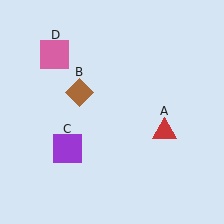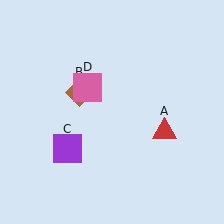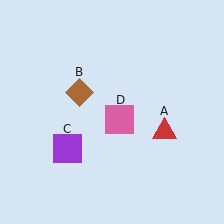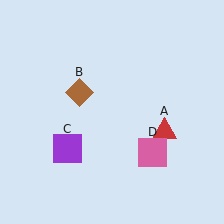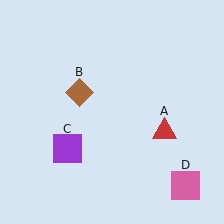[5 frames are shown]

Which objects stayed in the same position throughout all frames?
Red triangle (object A) and brown diamond (object B) and purple square (object C) remained stationary.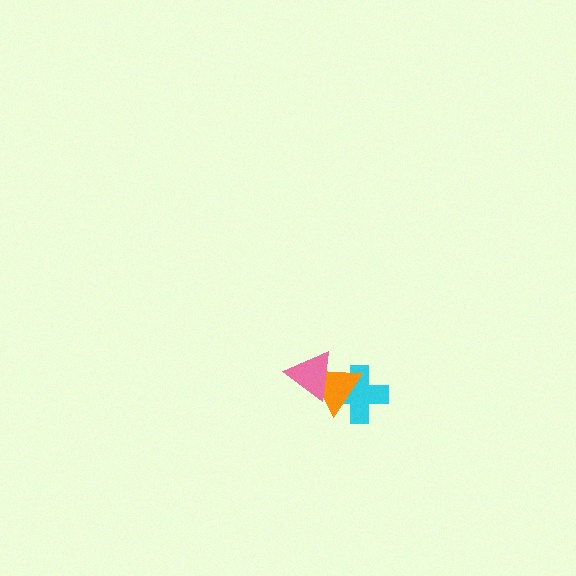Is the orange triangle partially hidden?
Yes, it is partially covered by another shape.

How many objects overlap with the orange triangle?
2 objects overlap with the orange triangle.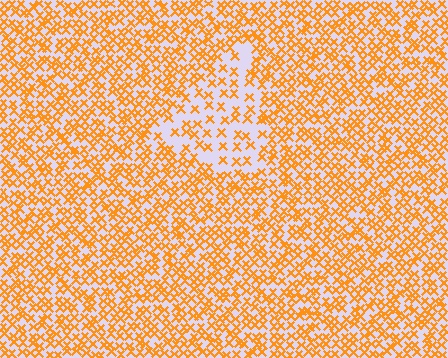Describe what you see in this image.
The image contains small orange elements arranged at two different densities. A triangle-shaped region is visible where the elements are less densely packed than the surrounding area.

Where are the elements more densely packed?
The elements are more densely packed outside the triangle boundary.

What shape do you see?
I see a triangle.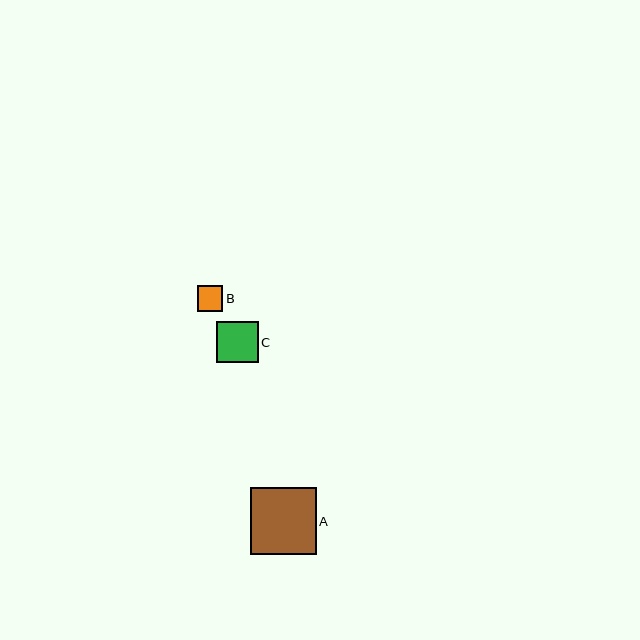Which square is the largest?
Square A is the largest with a size of approximately 66 pixels.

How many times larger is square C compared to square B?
Square C is approximately 1.6 times the size of square B.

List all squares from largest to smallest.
From largest to smallest: A, C, B.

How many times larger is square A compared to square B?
Square A is approximately 2.6 times the size of square B.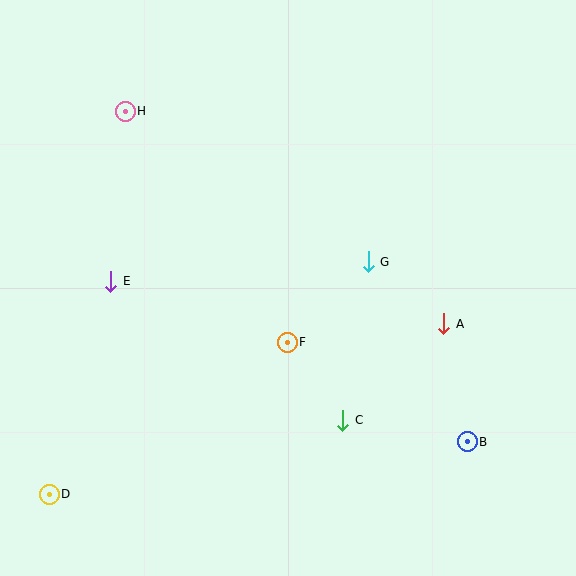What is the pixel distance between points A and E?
The distance between A and E is 336 pixels.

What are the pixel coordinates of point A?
Point A is at (444, 324).